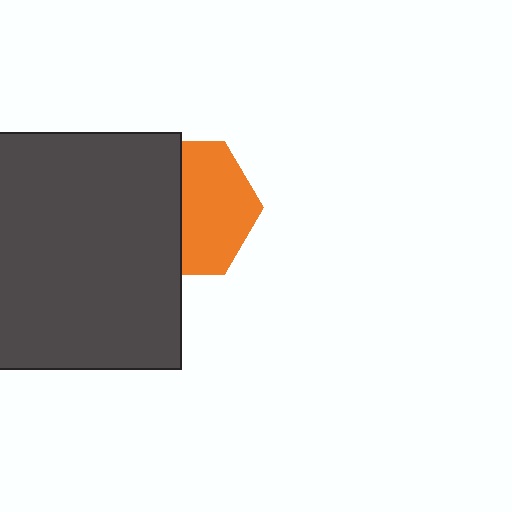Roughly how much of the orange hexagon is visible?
About half of it is visible (roughly 55%).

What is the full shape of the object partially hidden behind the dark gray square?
The partially hidden object is an orange hexagon.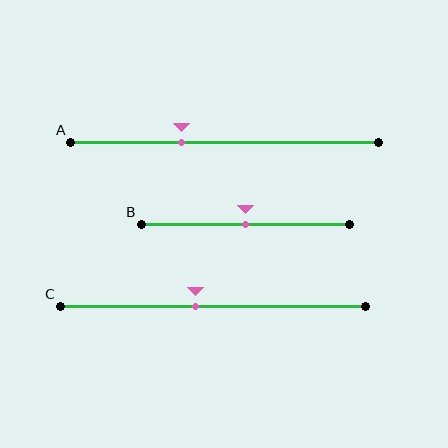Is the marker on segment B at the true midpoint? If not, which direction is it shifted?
Yes, the marker on segment B is at the true midpoint.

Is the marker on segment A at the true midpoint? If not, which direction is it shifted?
No, the marker on segment A is shifted to the left by about 14% of the segment length.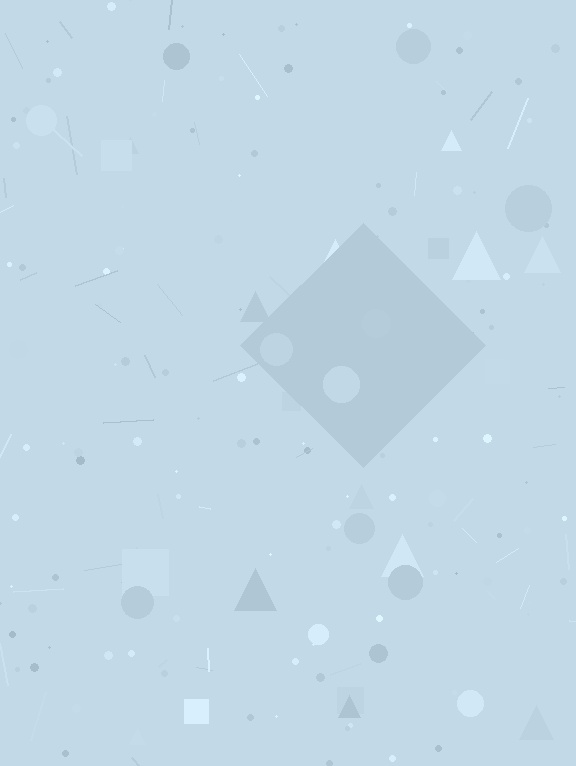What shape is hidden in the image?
A diamond is hidden in the image.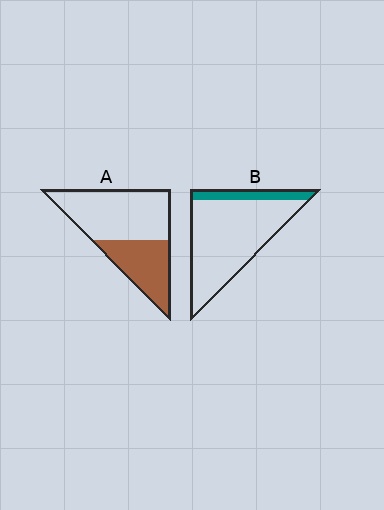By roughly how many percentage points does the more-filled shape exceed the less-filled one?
By roughly 20 percentage points (A over B).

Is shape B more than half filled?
No.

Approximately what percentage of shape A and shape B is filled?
A is approximately 40% and B is approximately 15%.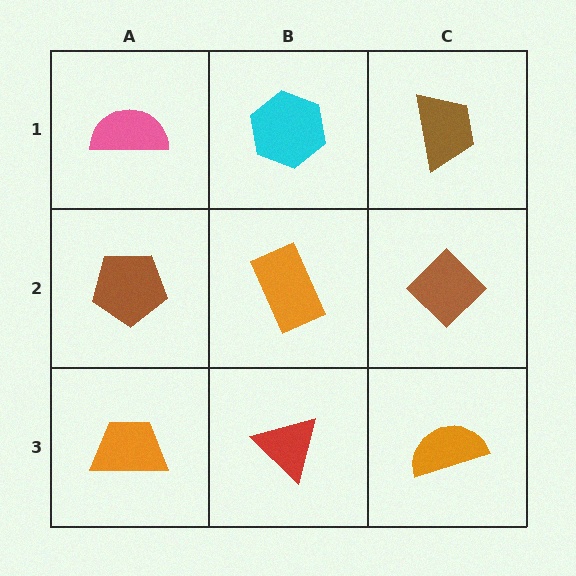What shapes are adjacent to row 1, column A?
A brown pentagon (row 2, column A), a cyan hexagon (row 1, column B).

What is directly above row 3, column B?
An orange rectangle.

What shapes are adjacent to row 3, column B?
An orange rectangle (row 2, column B), an orange trapezoid (row 3, column A), an orange semicircle (row 3, column C).